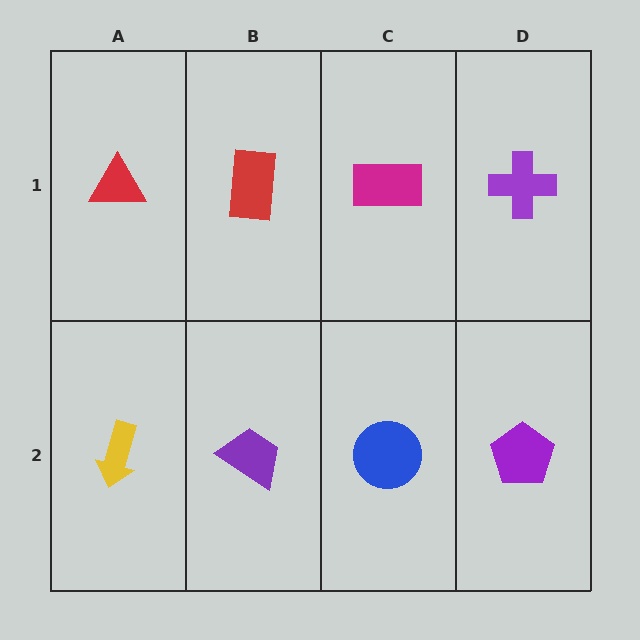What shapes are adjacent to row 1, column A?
A yellow arrow (row 2, column A), a red rectangle (row 1, column B).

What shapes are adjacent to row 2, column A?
A red triangle (row 1, column A), a purple trapezoid (row 2, column B).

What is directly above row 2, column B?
A red rectangle.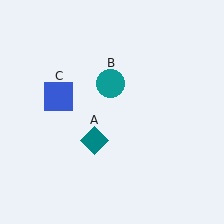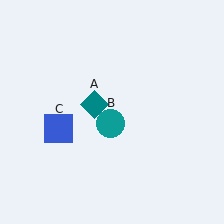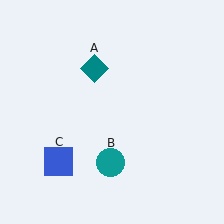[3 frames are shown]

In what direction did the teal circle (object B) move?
The teal circle (object B) moved down.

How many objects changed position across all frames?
3 objects changed position: teal diamond (object A), teal circle (object B), blue square (object C).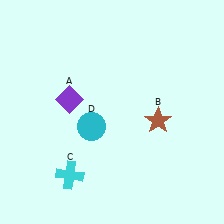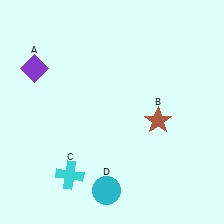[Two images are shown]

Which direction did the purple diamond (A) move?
The purple diamond (A) moved left.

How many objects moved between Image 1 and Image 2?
2 objects moved between the two images.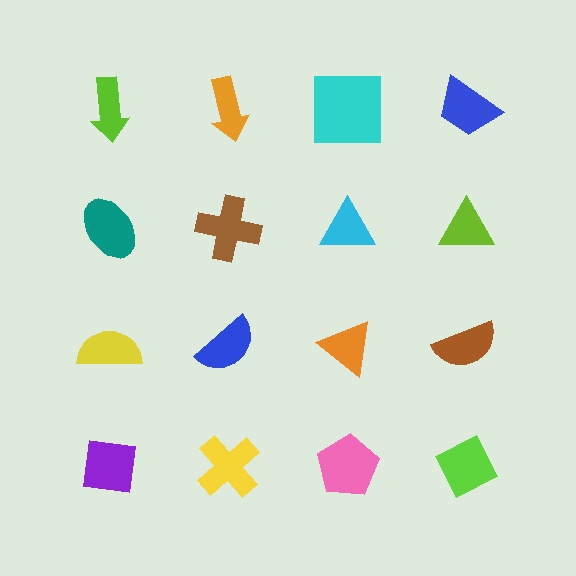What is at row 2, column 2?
A brown cross.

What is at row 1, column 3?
A cyan square.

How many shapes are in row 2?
4 shapes.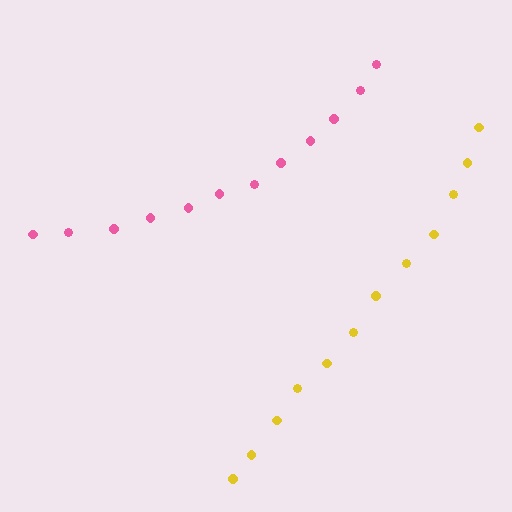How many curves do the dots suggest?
There are 2 distinct paths.